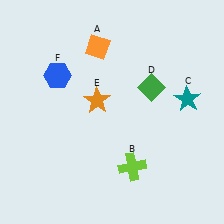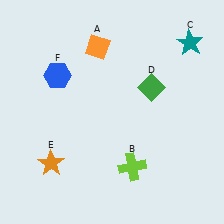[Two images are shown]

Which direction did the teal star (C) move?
The teal star (C) moved up.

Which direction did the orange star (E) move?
The orange star (E) moved down.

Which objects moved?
The objects that moved are: the teal star (C), the orange star (E).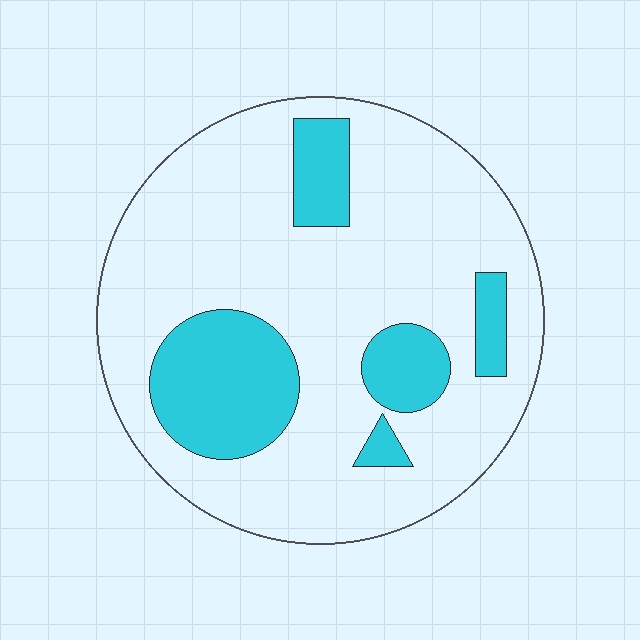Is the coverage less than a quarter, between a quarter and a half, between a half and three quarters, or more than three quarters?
Less than a quarter.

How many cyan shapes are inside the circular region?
5.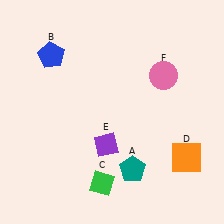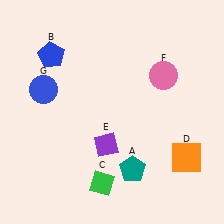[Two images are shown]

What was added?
A blue circle (G) was added in Image 2.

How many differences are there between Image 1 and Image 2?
There is 1 difference between the two images.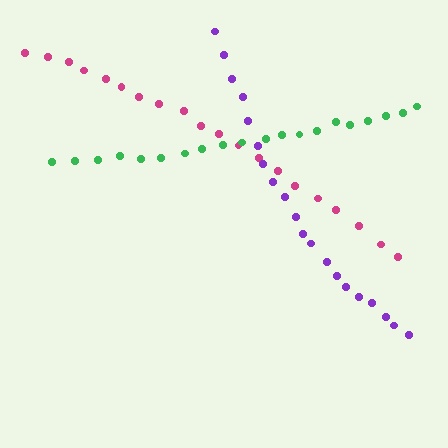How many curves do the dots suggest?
There are 3 distinct paths.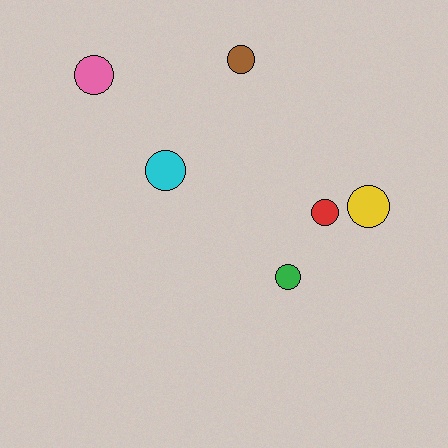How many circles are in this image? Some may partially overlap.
There are 6 circles.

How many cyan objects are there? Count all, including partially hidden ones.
There is 1 cyan object.